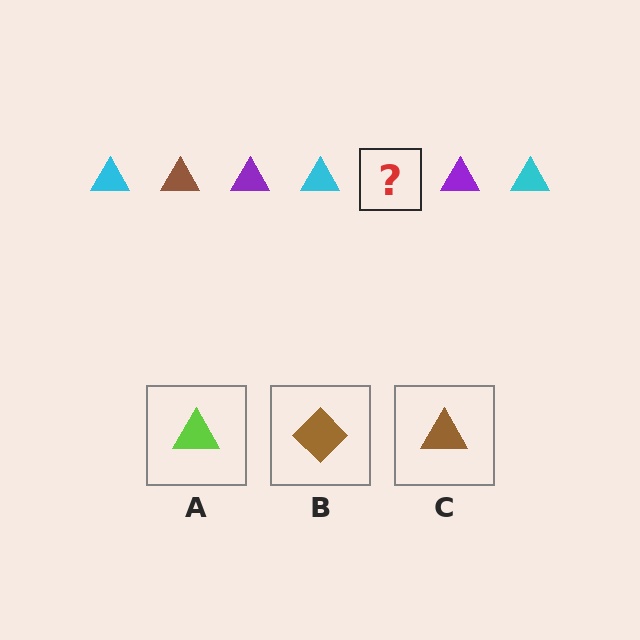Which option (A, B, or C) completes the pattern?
C.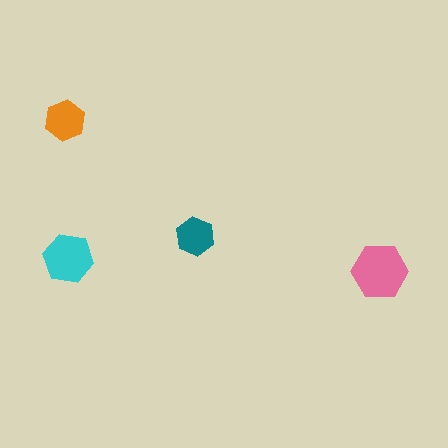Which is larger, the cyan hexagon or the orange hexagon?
The cyan one.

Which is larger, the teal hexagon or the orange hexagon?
The orange one.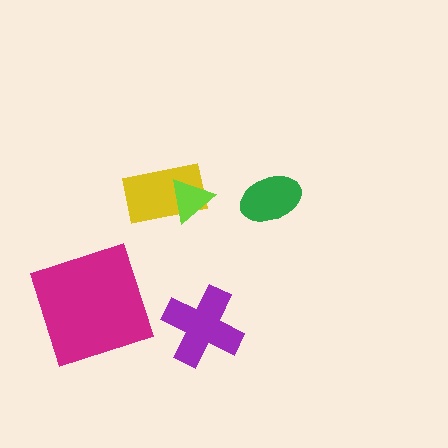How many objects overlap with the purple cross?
0 objects overlap with the purple cross.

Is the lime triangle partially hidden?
No, no other shape covers it.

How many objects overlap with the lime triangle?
1 object overlaps with the lime triangle.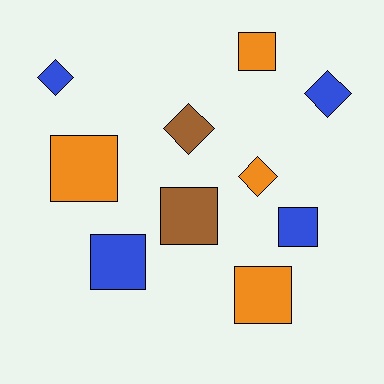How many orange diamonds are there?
There is 1 orange diamond.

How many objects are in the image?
There are 10 objects.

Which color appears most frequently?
Orange, with 4 objects.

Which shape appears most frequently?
Square, with 6 objects.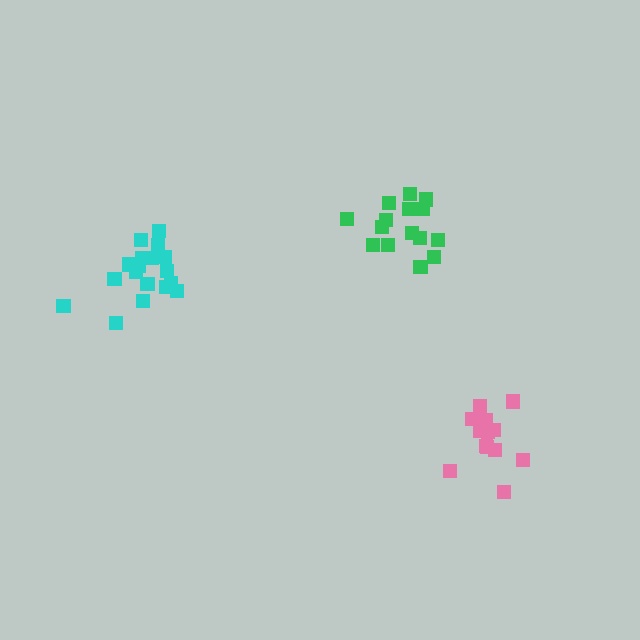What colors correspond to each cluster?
The clusters are colored: cyan, green, pink.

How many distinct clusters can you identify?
There are 3 distinct clusters.